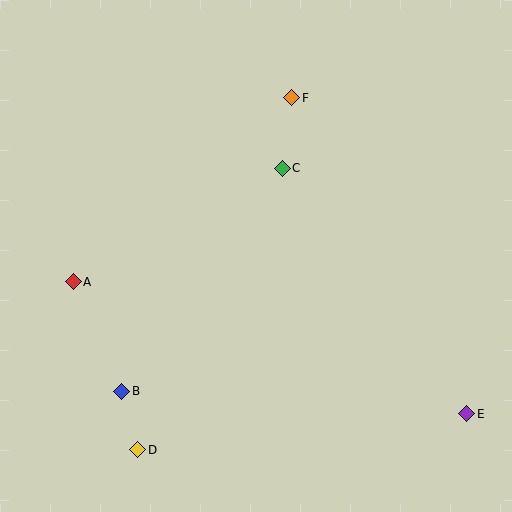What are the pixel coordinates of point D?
Point D is at (138, 450).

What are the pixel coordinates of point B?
Point B is at (122, 391).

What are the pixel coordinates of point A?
Point A is at (73, 282).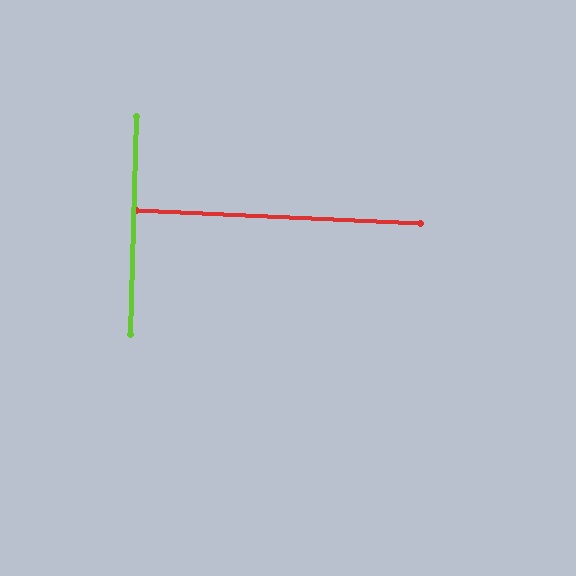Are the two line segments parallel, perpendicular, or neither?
Perpendicular — they meet at approximately 89°.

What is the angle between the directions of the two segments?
Approximately 89 degrees.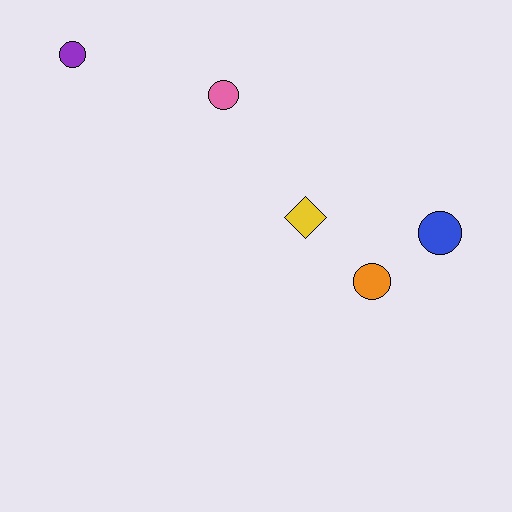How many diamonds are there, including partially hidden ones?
There is 1 diamond.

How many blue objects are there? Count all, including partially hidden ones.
There is 1 blue object.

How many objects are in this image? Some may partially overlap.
There are 5 objects.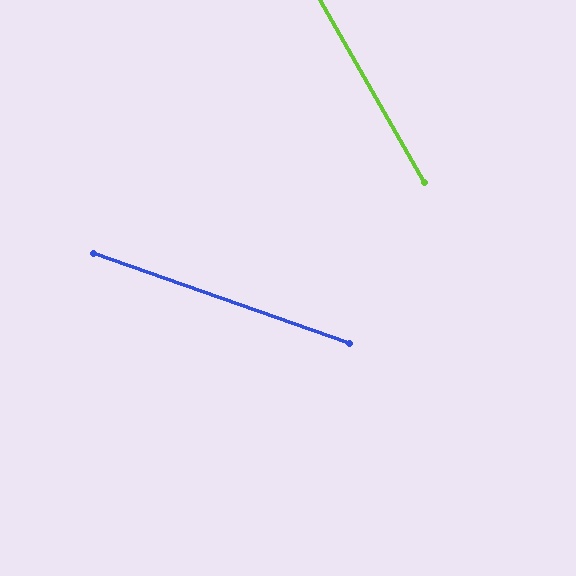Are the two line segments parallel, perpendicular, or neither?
Neither parallel nor perpendicular — they differ by about 41°.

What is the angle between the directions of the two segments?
Approximately 41 degrees.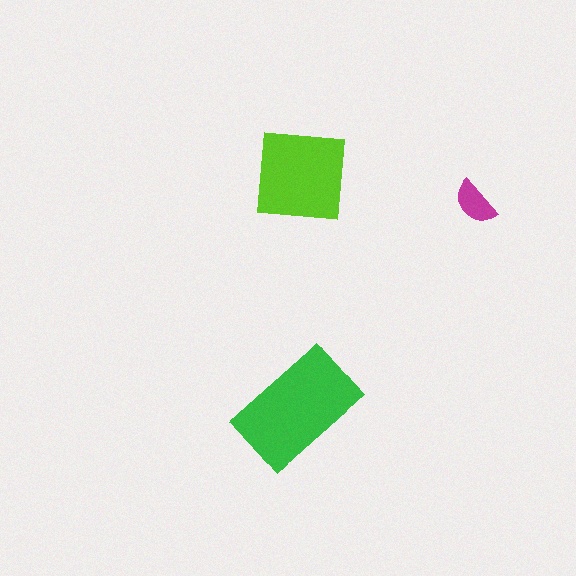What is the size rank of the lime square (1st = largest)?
2nd.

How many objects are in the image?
There are 3 objects in the image.